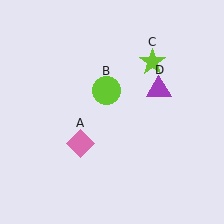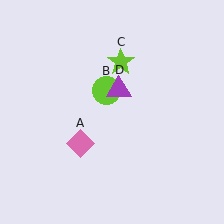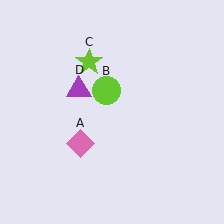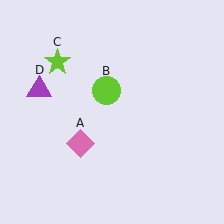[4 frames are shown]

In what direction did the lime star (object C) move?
The lime star (object C) moved left.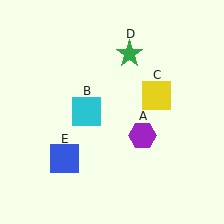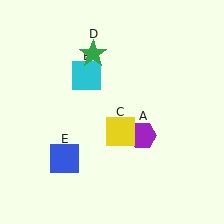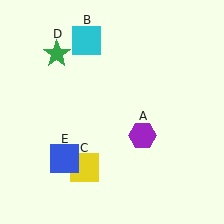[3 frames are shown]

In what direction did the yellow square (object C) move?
The yellow square (object C) moved down and to the left.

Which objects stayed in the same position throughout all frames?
Purple hexagon (object A) and blue square (object E) remained stationary.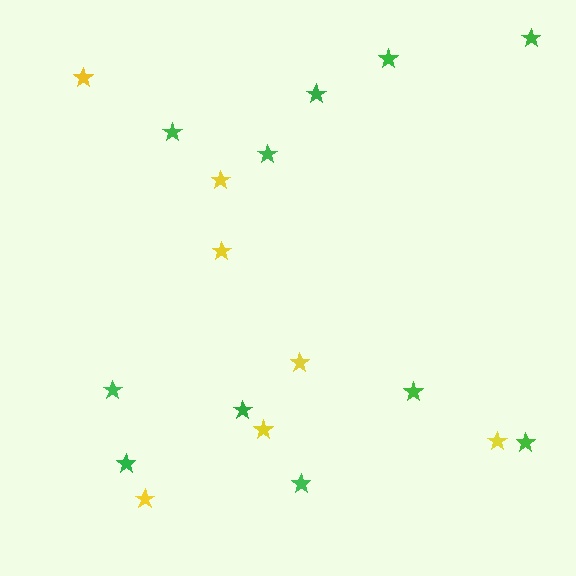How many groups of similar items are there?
There are 2 groups: one group of yellow stars (7) and one group of green stars (11).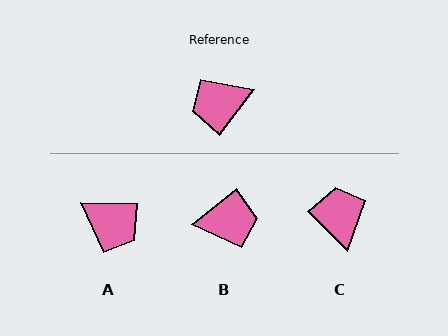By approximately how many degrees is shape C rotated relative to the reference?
Approximately 98 degrees clockwise.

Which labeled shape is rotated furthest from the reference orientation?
B, about 166 degrees away.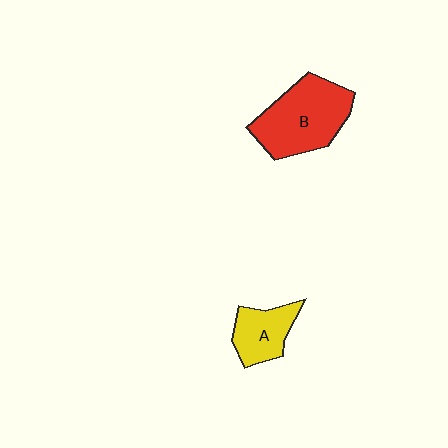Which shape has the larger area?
Shape B (red).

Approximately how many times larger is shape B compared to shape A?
Approximately 1.9 times.